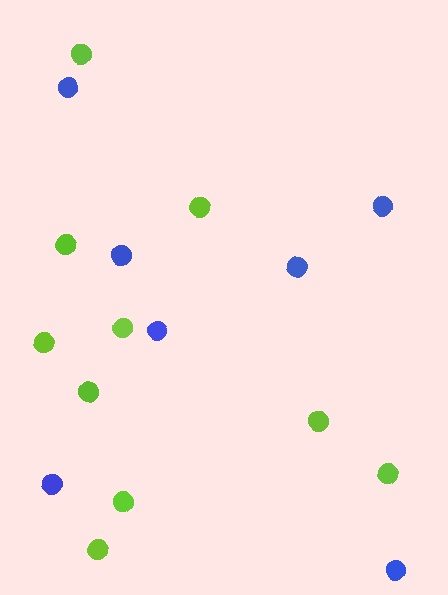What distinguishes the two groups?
There are 2 groups: one group of lime circles (10) and one group of blue circles (7).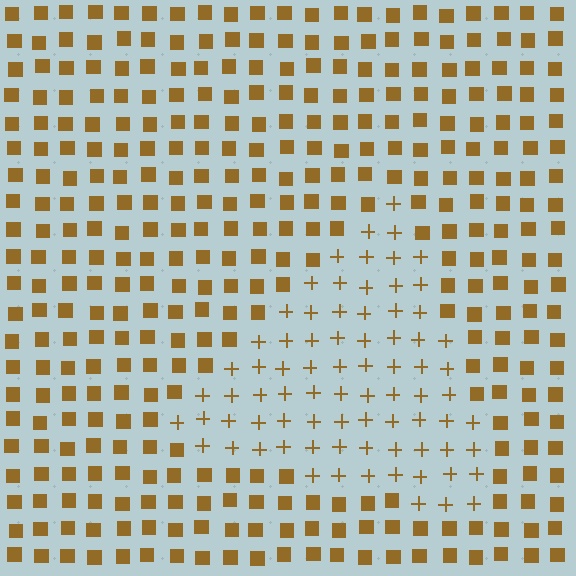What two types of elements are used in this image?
The image uses plus signs inside the triangle region and squares outside it.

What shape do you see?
I see a triangle.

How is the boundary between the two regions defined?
The boundary is defined by a change in element shape: plus signs inside vs. squares outside. All elements share the same color and spacing.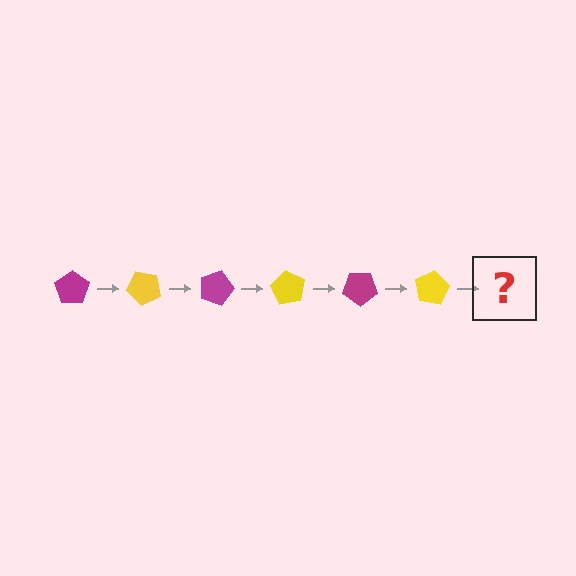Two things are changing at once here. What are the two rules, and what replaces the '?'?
The two rules are that it rotates 45 degrees each step and the color cycles through magenta and yellow. The '?' should be a magenta pentagon, rotated 270 degrees from the start.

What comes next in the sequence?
The next element should be a magenta pentagon, rotated 270 degrees from the start.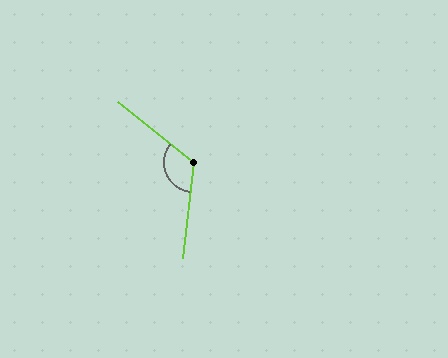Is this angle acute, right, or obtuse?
It is obtuse.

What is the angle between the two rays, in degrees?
Approximately 122 degrees.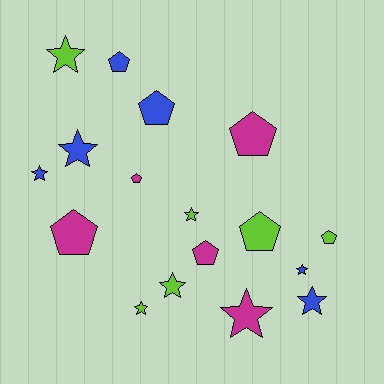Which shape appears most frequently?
Star, with 9 objects.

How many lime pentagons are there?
There are 2 lime pentagons.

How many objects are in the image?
There are 17 objects.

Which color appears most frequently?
Blue, with 6 objects.